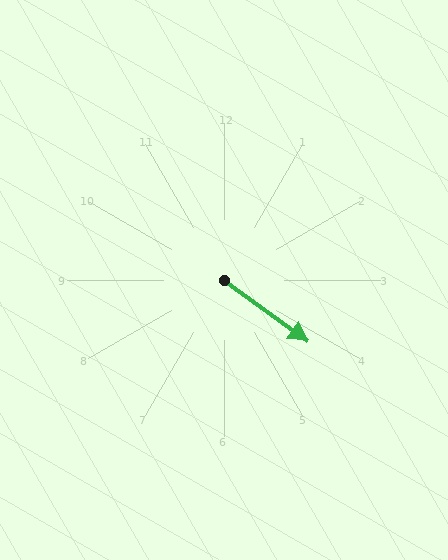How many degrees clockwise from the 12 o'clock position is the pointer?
Approximately 126 degrees.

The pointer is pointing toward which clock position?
Roughly 4 o'clock.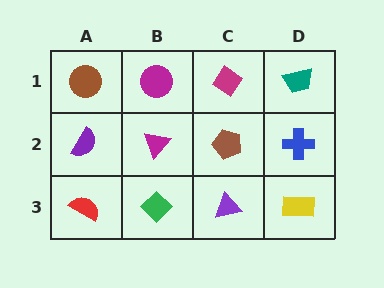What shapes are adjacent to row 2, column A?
A brown circle (row 1, column A), a red semicircle (row 3, column A), a magenta triangle (row 2, column B).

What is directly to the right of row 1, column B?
A magenta diamond.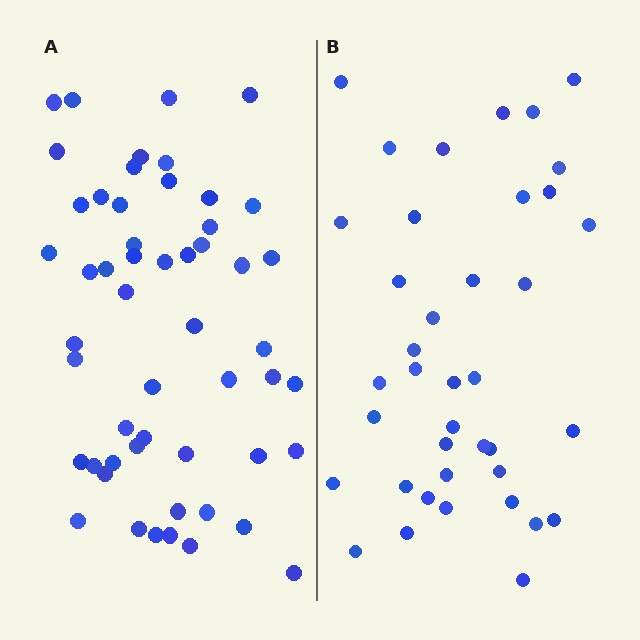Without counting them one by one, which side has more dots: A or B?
Region A (the left region) has more dots.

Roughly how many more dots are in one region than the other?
Region A has approximately 15 more dots than region B.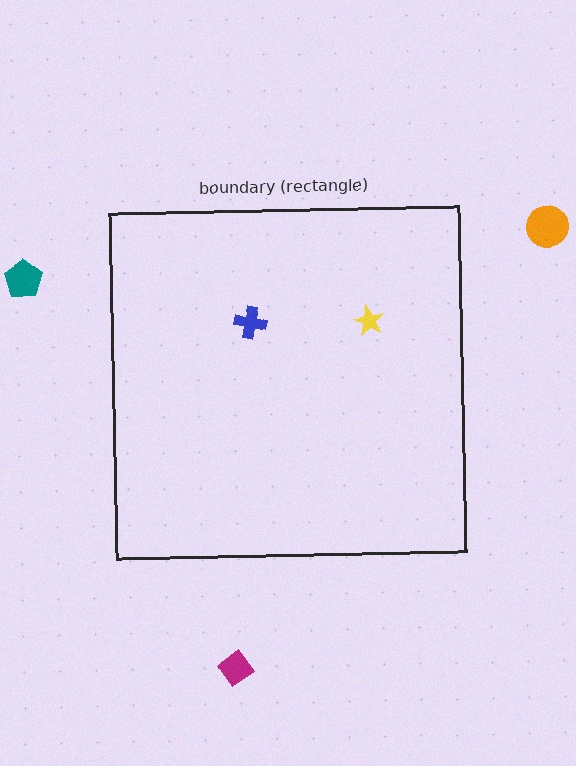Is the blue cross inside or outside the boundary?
Inside.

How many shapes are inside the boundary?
2 inside, 3 outside.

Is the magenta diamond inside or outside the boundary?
Outside.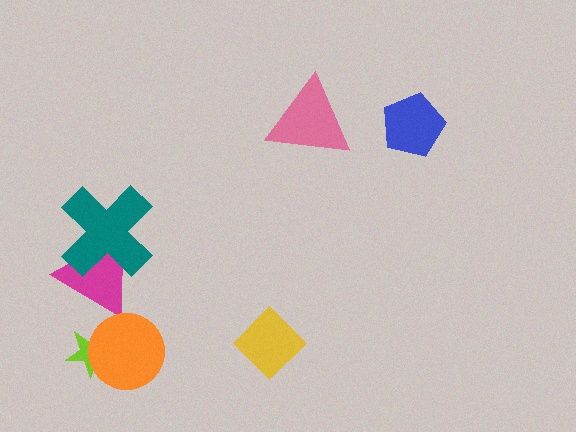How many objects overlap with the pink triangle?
0 objects overlap with the pink triangle.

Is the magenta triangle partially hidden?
Yes, it is partially covered by another shape.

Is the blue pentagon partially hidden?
No, no other shape covers it.